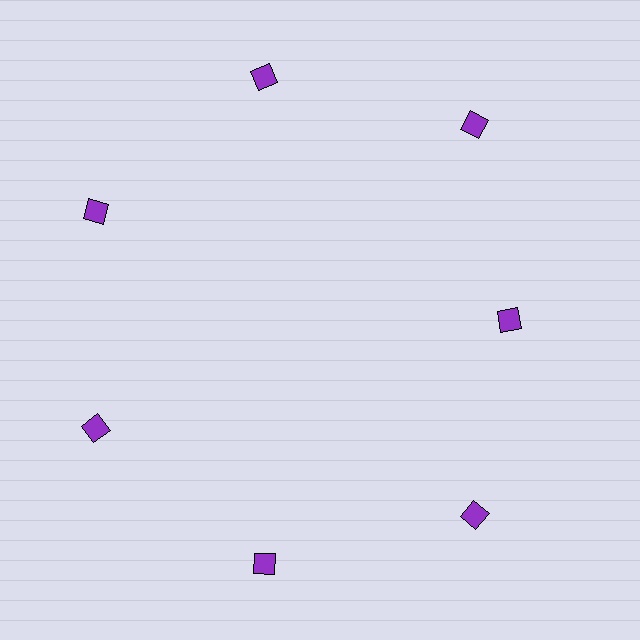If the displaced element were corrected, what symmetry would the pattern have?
It would have 7-fold rotational symmetry — the pattern would map onto itself every 51 degrees.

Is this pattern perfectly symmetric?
No. The 7 purple squares are arranged in a ring, but one element near the 3 o'clock position is pulled inward toward the center, breaking the 7-fold rotational symmetry.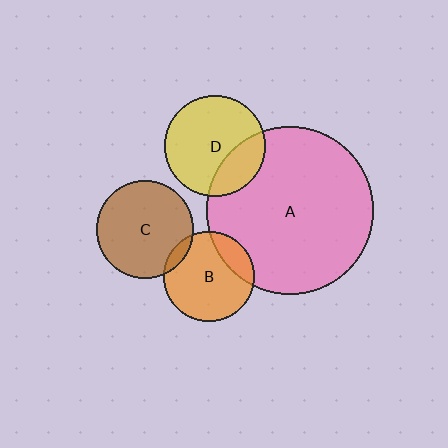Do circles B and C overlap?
Yes.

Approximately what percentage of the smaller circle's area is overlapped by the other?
Approximately 10%.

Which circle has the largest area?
Circle A (pink).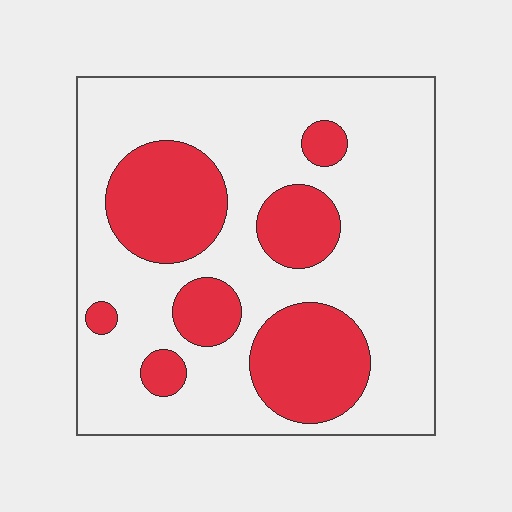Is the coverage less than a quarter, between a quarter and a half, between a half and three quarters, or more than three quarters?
Between a quarter and a half.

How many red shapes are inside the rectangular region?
7.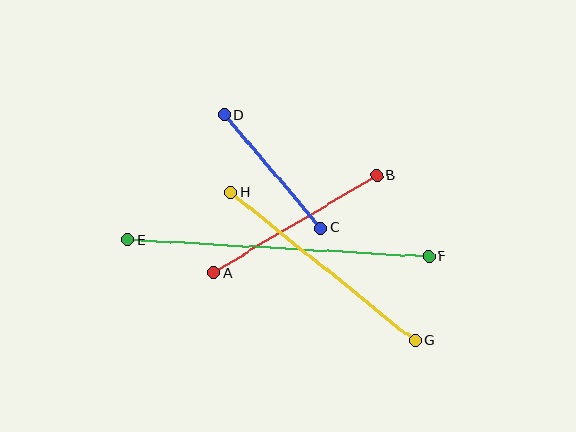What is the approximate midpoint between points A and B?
The midpoint is at approximately (295, 224) pixels.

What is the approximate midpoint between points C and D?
The midpoint is at approximately (272, 171) pixels.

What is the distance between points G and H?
The distance is approximately 237 pixels.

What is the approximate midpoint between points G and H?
The midpoint is at approximately (323, 266) pixels.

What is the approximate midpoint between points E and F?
The midpoint is at approximately (278, 248) pixels.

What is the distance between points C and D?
The distance is approximately 149 pixels.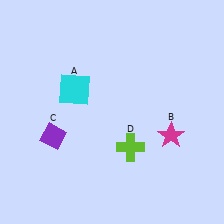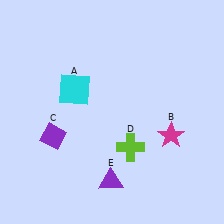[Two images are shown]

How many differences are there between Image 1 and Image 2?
There is 1 difference between the two images.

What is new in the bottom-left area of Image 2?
A purple triangle (E) was added in the bottom-left area of Image 2.